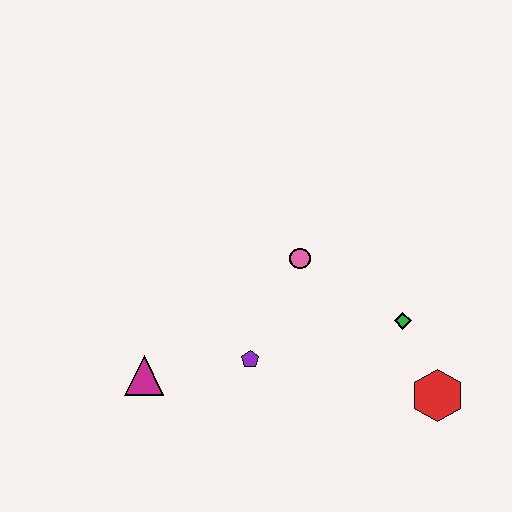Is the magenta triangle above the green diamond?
No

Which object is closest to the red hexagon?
The green diamond is closest to the red hexagon.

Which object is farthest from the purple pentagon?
The red hexagon is farthest from the purple pentagon.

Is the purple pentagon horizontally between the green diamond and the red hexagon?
No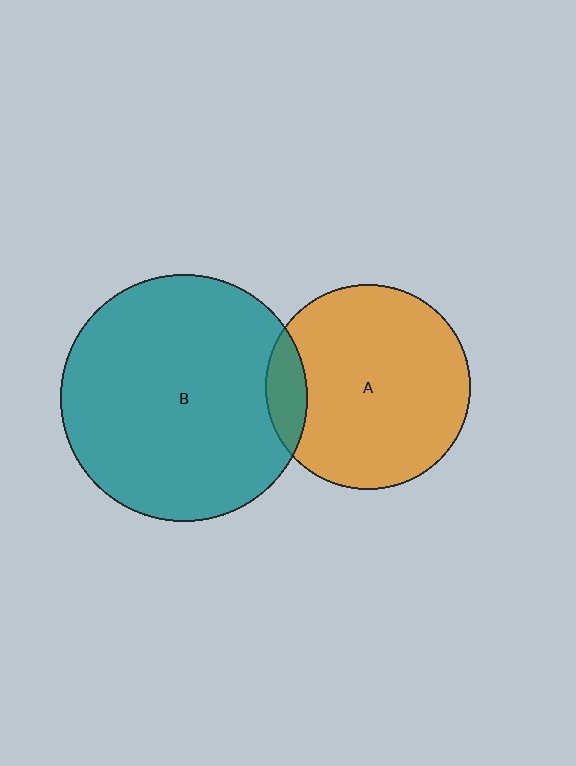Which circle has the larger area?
Circle B (teal).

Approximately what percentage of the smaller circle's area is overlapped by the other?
Approximately 10%.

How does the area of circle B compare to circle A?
Approximately 1.5 times.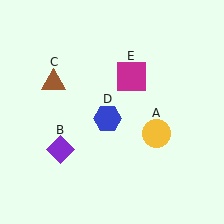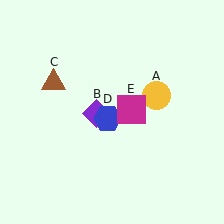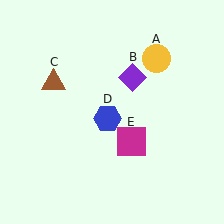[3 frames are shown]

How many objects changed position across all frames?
3 objects changed position: yellow circle (object A), purple diamond (object B), magenta square (object E).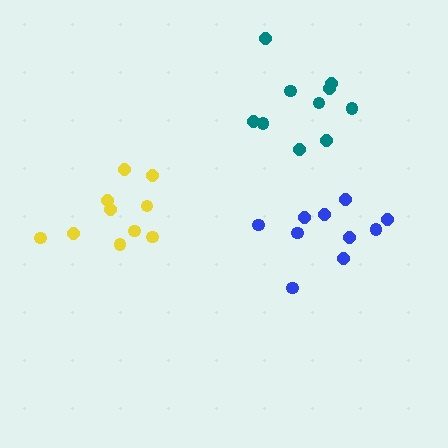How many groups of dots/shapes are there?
There are 3 groups.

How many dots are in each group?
Group 1: 10 dots, Group 2: 10 dots, Group 3: 10 dots (30 total).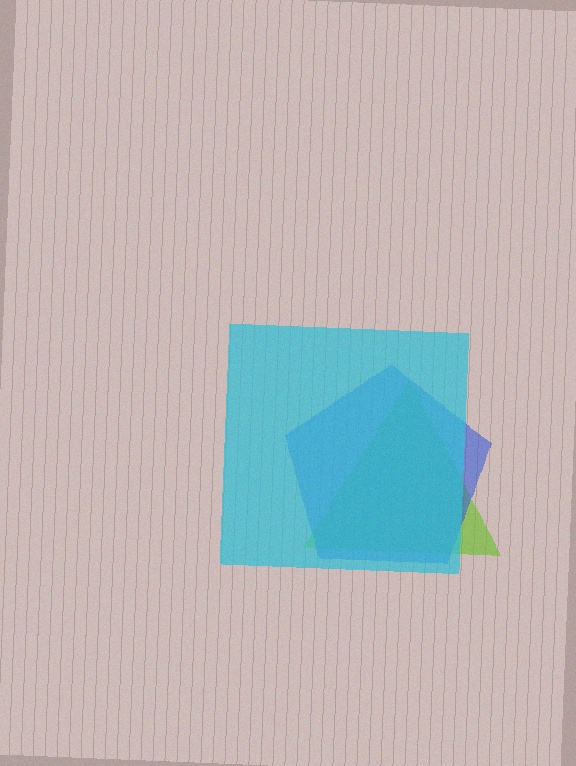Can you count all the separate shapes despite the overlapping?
Yes, there are 3 separate shapes.